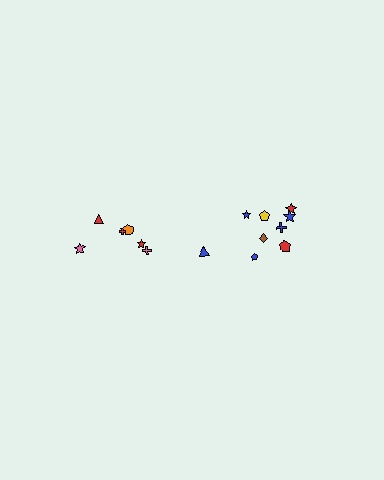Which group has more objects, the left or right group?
The right group.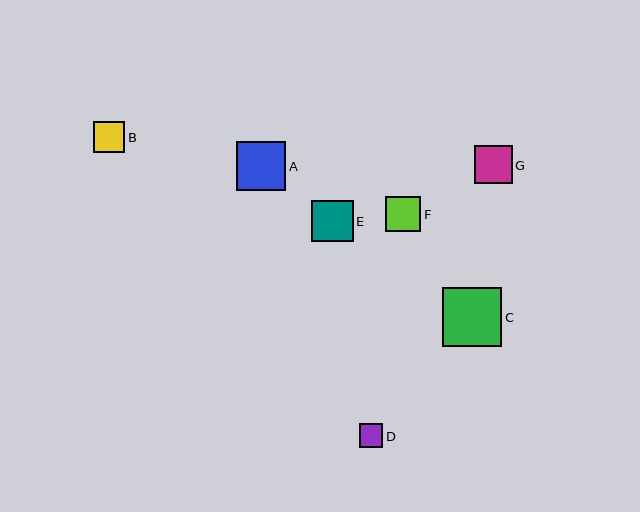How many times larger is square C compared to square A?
Square C is approximately 1.2 times the size of square A.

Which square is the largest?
Square C is the largest with a size of approximately 60 pixels.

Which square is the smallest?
Square D is the smallest with a size of approximately 24 pixels.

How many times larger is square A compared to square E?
Square A is approximately 1.2 times the size of square E.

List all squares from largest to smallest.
From largest to smallest: C, A, E, G, F, B, D.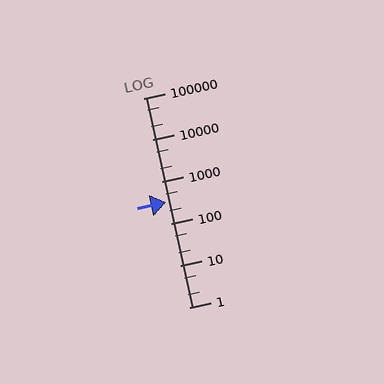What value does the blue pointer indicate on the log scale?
The pointer indicates approximately 330.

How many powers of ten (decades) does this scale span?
The scale spans 5 decades, from 1 to 100000.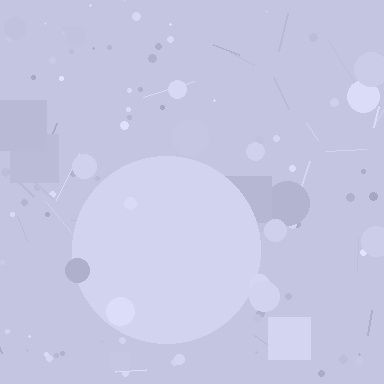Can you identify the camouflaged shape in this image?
The camouflaged shape is a circle.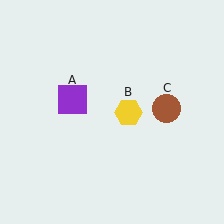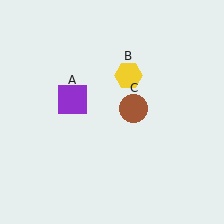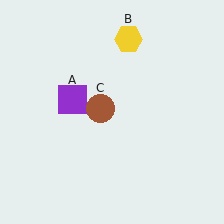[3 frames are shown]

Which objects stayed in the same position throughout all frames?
Purple square (object A) remained stationary.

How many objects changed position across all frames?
2 objects changed position: yellow hexagon (object B), brown circle (object C).